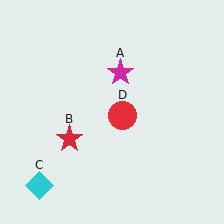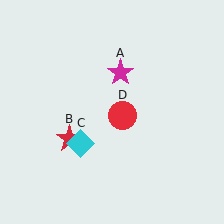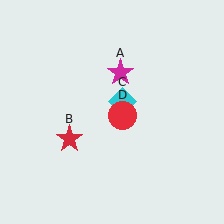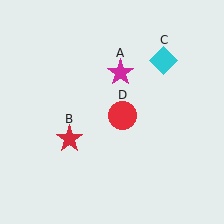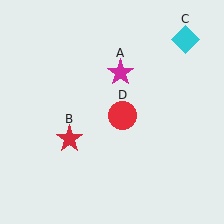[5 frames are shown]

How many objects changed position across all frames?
1 object changed position: cyan diamond (object C).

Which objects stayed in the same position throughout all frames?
Magenta star (object A) and red star (object B) and red circle (object D) remained stationary.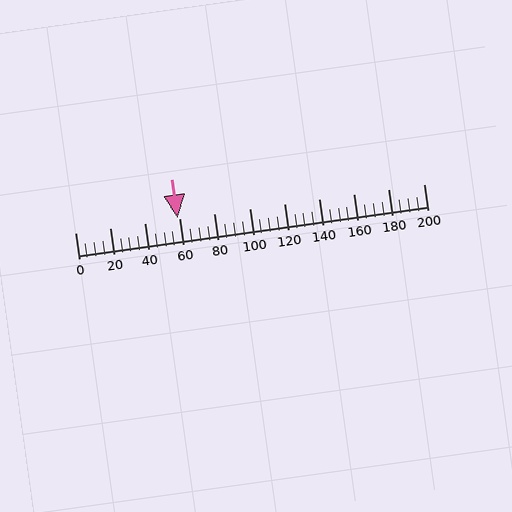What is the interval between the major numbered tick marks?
The major tick marks are spaced 20 units apart.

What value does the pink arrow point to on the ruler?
The pink arrow points to approximately 59.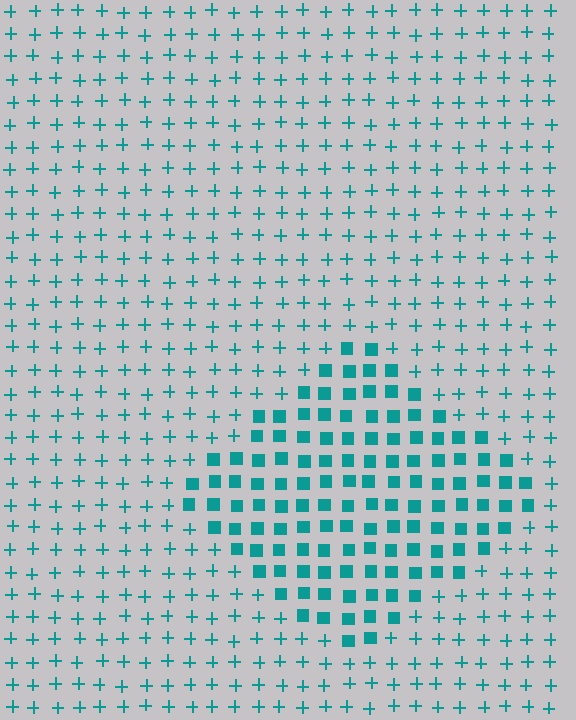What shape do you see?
I see a diamond.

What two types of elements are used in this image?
The image uses squares inside the diamond region and plus signs outside it.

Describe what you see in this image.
The image is filled with small teal elements arranged in a uniform grid. A diamond-shaped region contains squares, while the surrounding area contains plus signs. The boundary is defined purely by the change in element shape.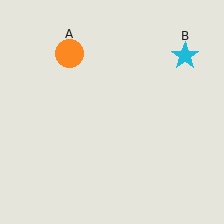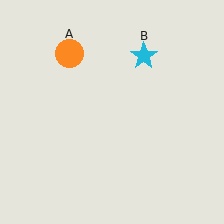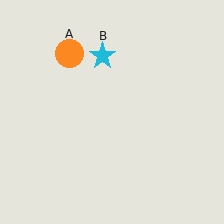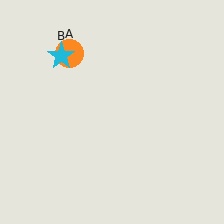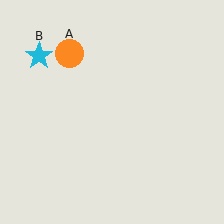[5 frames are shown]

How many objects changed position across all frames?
1 object changed position: cyan star (object B).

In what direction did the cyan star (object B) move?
The cyan star (object B) moved left.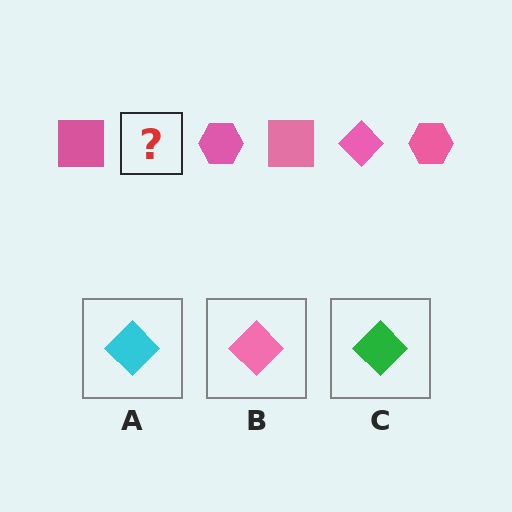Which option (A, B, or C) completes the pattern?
B.